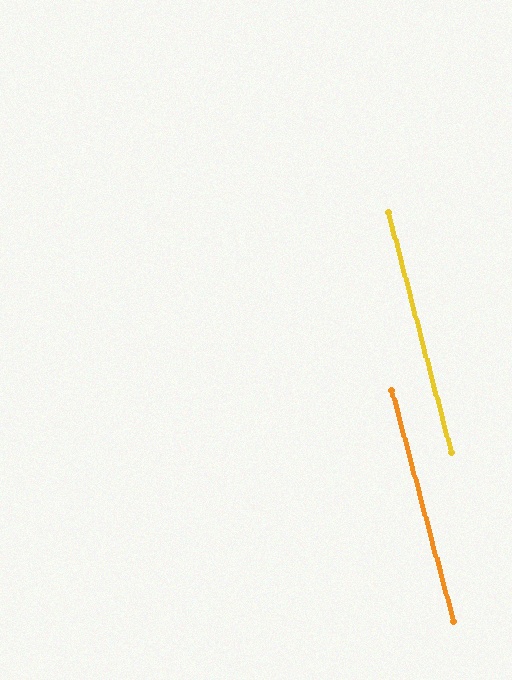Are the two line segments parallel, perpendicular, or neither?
Parallel — their directions differ by only 0.1°.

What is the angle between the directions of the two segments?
Approximately 0 degrees.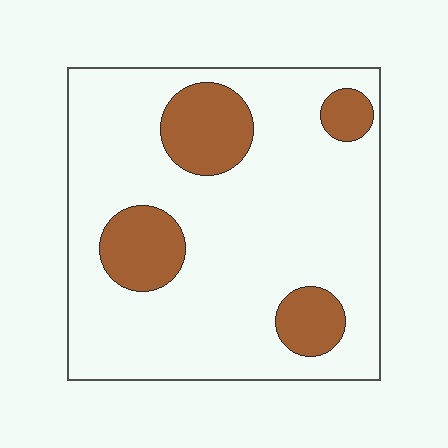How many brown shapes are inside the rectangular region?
4.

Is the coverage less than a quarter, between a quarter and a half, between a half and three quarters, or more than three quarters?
Less than a quarter.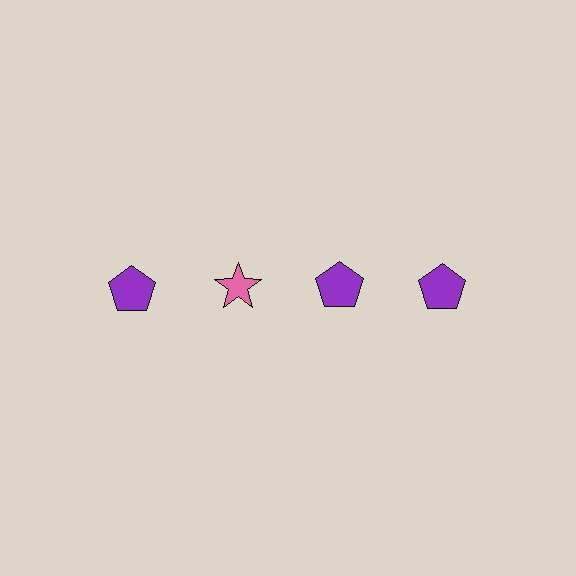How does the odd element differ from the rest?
It differs in both color (pink instead of purple) and shape (star instead of pentagon).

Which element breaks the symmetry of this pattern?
The pink star in the top row, second from left column breaks the symmetry. All other shapes are purple pentagons.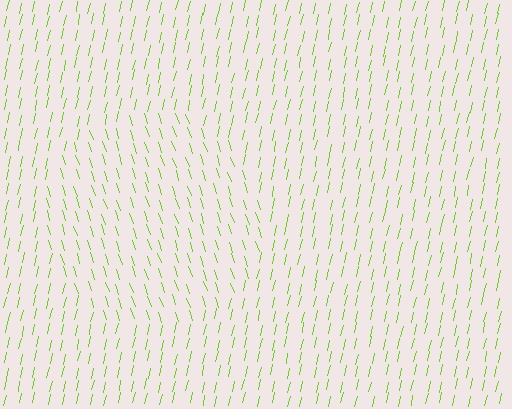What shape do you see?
I see a circle.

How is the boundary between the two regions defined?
The boundary is defined purely by a change in line orientation (approximately 31 degrees difference). All lines are the same color and thickness.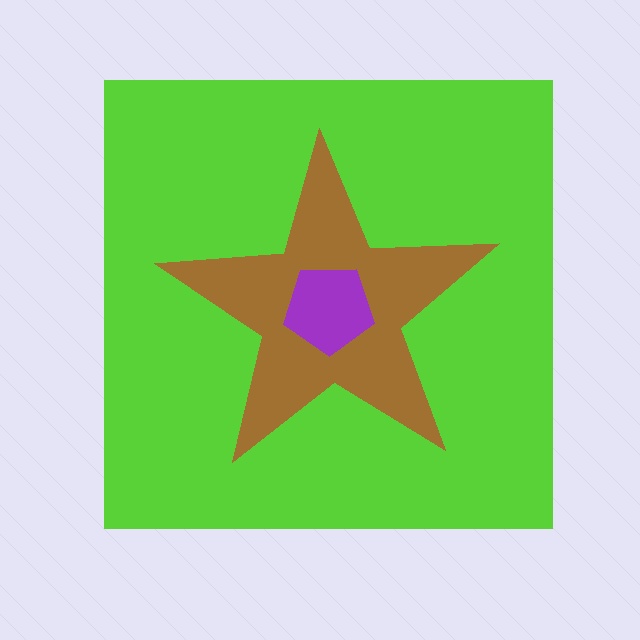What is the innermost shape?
The purple pentagon.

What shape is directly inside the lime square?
The brown star.